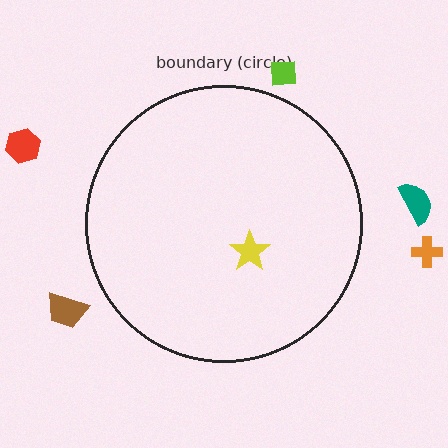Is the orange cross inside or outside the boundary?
Outside.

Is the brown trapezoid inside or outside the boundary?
Outside.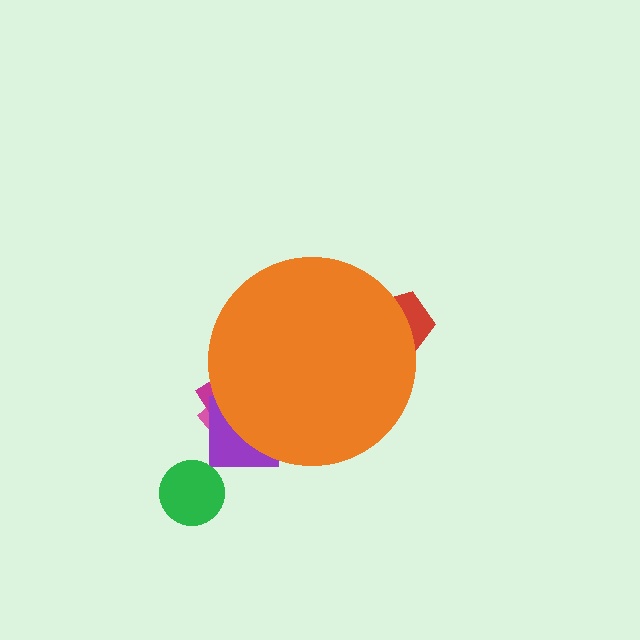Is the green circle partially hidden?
No, the green circle is fully visible.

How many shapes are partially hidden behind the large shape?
4 shapes are partially hidden.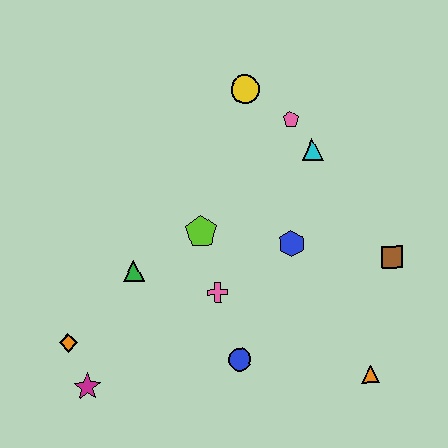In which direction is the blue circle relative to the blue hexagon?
The blue circle is below the blue hexagon.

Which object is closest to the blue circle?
The pink cross is closest to the blue circle.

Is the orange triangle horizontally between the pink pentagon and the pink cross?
No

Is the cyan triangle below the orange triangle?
No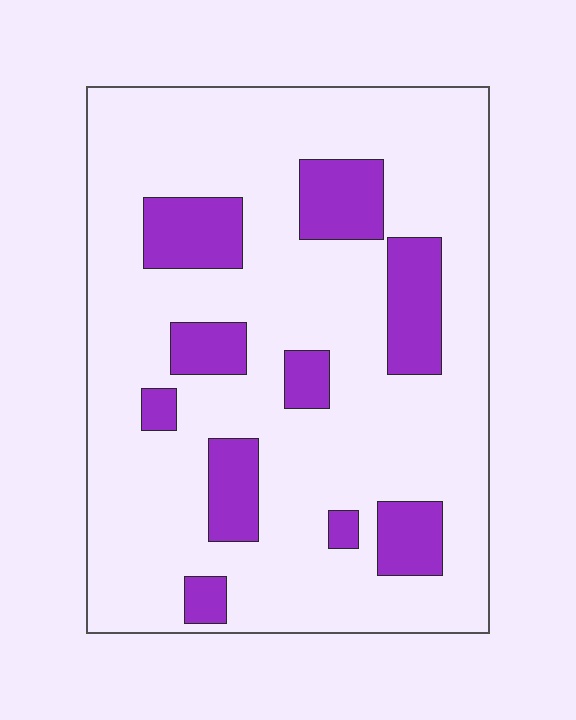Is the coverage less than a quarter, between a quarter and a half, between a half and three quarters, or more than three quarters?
Less than a quarter.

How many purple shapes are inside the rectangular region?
10.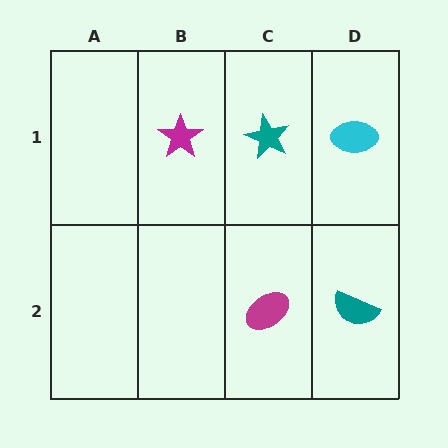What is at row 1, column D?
A cyan ellipse.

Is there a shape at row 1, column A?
No, that cell is empty.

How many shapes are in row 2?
2 shapes.